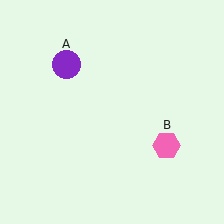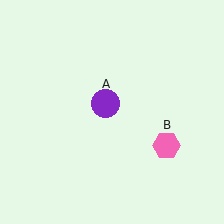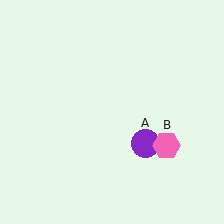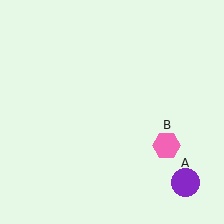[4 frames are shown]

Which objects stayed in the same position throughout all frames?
Pink hexagon (object B) remained stationary.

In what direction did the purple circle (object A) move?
The purple circle (object A) moved down and to the right.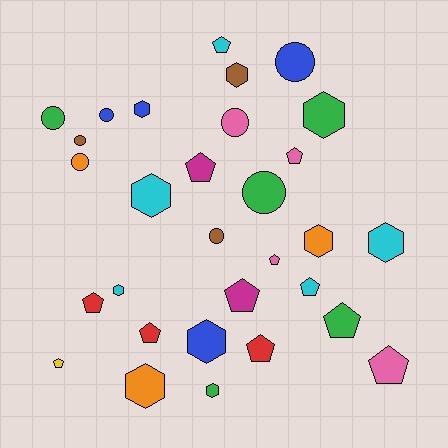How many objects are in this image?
There are 30 objects.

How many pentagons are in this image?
There are 12 pentagons.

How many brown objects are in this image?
There are 3 brown objects.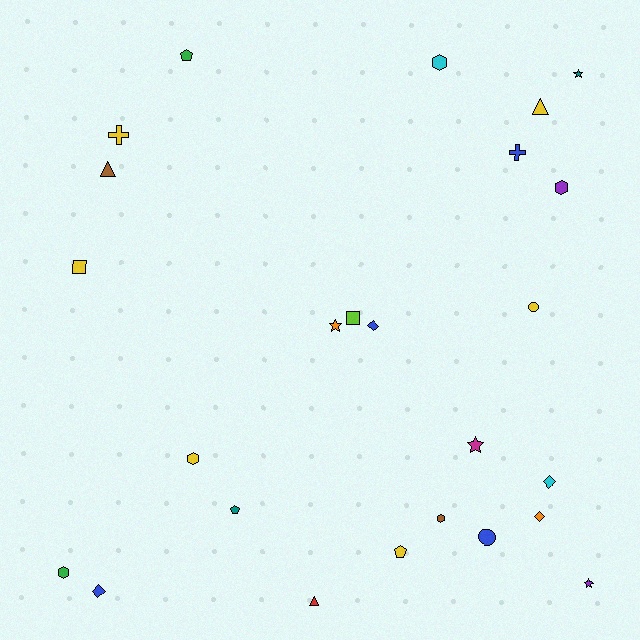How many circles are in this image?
There are 2 circles.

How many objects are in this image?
There are 25 objects.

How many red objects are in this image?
There is 1 red object.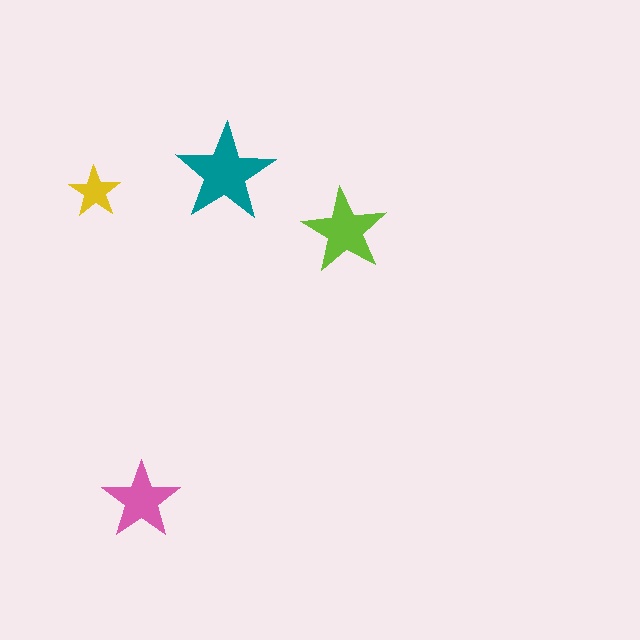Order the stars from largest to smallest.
the teal one, the lime one, the pink one, the yellow one.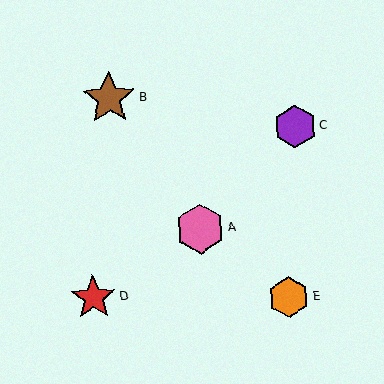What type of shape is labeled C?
Shape C is a purple hexagon.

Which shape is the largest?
The brown star (labeled B) is the largest.